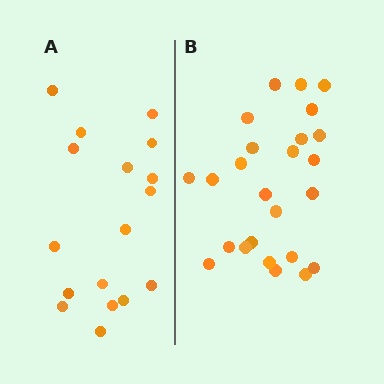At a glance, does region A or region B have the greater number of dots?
Region B (the right region) has more dots.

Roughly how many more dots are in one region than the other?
Region B has roughly 8 or so more dots than region A.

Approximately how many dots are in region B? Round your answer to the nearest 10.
About 20 dots. (The exact count is 25, which rounds to 20.)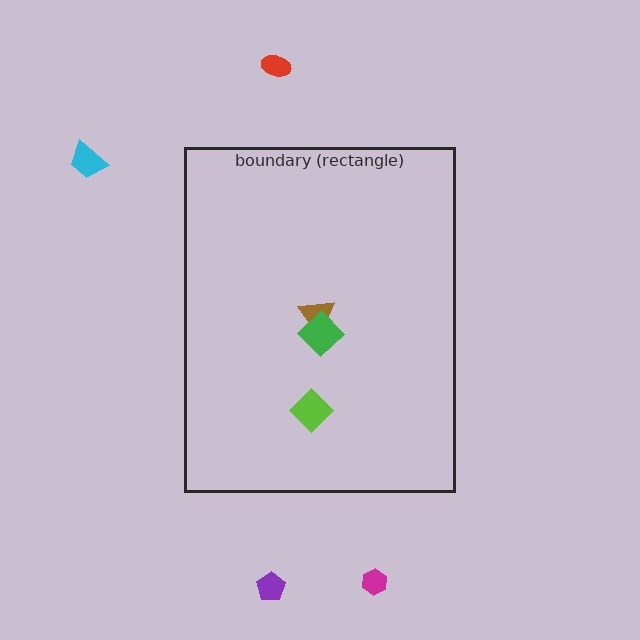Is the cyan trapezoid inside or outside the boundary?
Outside.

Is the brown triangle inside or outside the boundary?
Inside.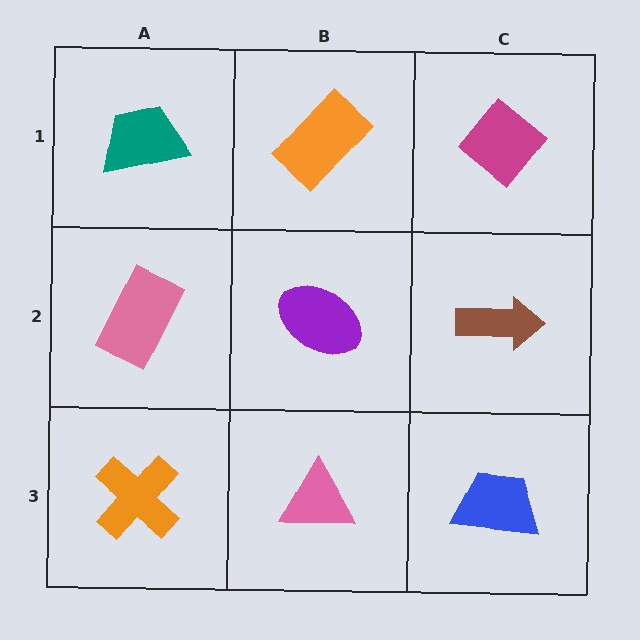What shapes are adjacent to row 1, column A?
A pink rectangle (row 2, column A), an orange rectangle (row 1, column B).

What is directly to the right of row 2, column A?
A purple ellipse.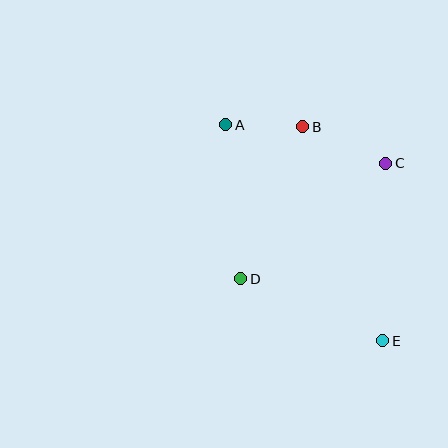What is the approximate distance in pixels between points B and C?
The distance between B and C is approximately 91 pixels.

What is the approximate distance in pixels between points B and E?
The distance between B and E is approximately 228 pixels.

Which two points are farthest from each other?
Points A and E are farthest from each other.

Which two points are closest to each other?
Points A and B are closest to each other.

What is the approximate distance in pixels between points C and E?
The distance between C and E is approximately 177 pixels.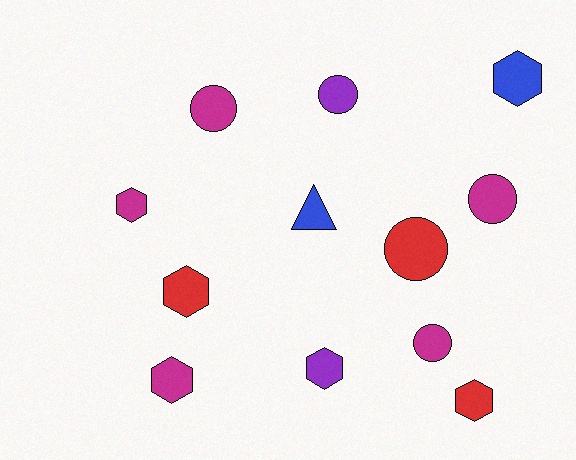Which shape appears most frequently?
Hexagon, with 6 objects.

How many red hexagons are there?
There are 2 red hexagons.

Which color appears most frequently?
Magenta, with 5 objects.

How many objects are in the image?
There are 12 objects.